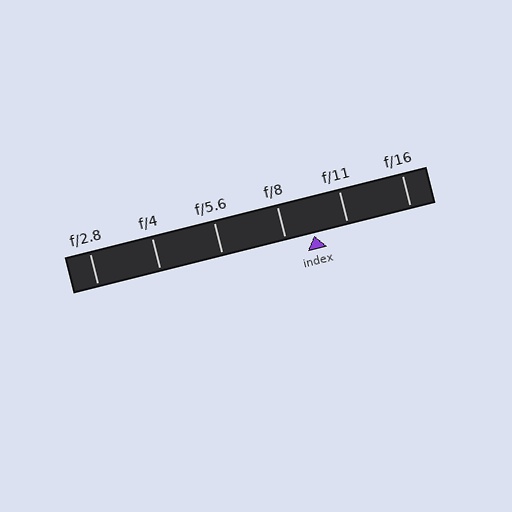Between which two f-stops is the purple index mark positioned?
The index mark is between f/8 and f/11.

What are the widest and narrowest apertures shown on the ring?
The widest aperture shown is f/2.8 and the narrowest is f/16.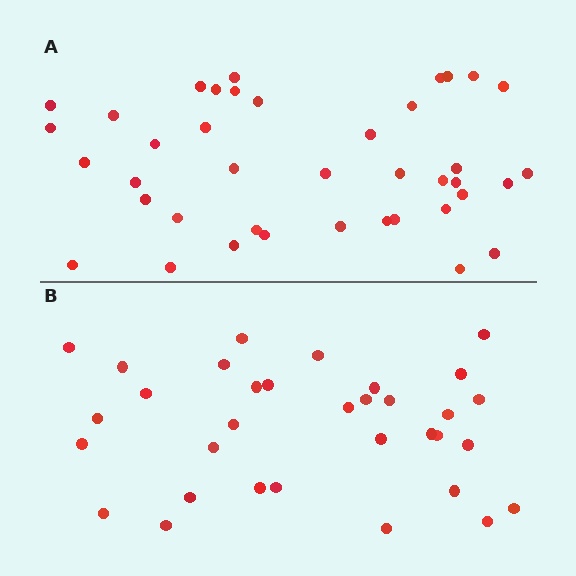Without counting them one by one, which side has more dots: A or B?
Region A (the top region) has more dots.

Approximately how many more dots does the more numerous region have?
Region A has roughly 8 or so more dots than region B.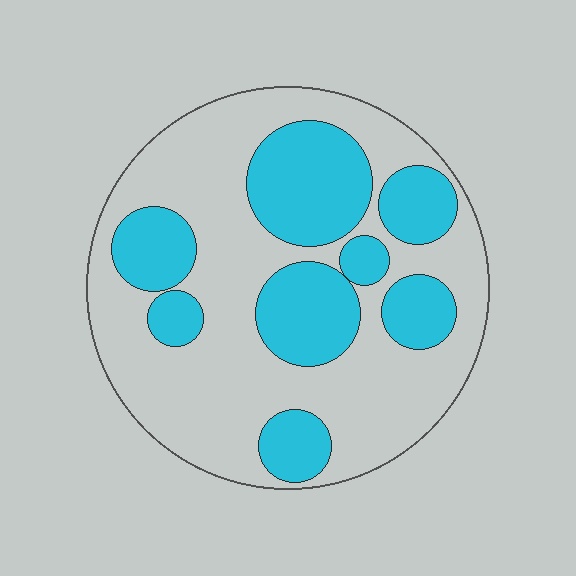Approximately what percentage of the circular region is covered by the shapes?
Approximately 35%.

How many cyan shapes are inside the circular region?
8.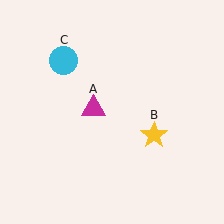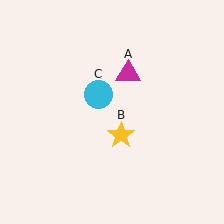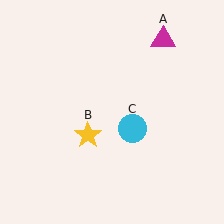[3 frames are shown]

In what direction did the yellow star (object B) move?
The yellow star (object B) moved left.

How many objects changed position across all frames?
3 objects changed position: magenta triangle (object A), yellow star (object B), cyan circle (object C).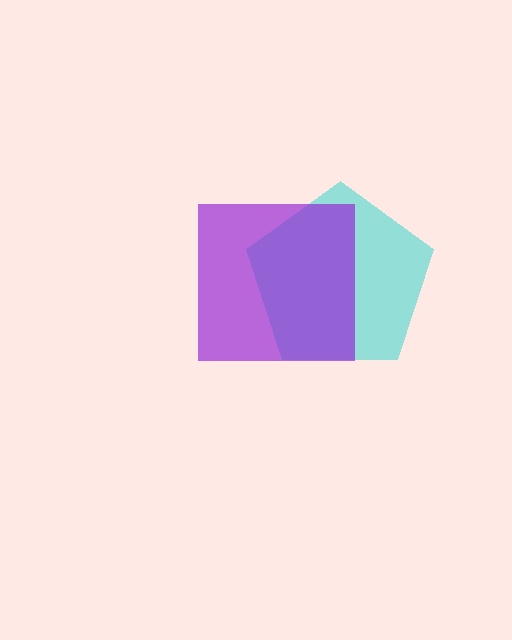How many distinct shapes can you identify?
There are 2 distinct shapes: a cyan pentagon, a purple square.